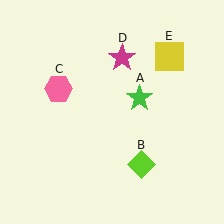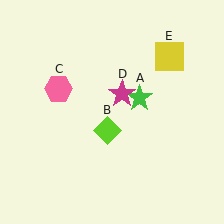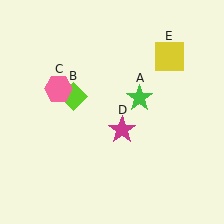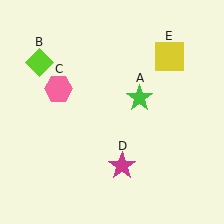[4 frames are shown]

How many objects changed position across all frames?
2 objects changed position: lime diamond (object B), magenta star (object D).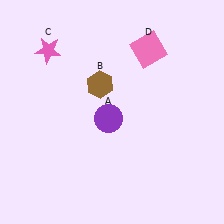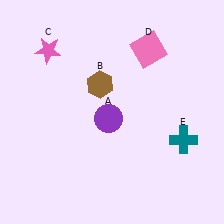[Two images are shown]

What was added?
A teal cross (E) was added in Image 2.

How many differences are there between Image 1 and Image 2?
There is 1 difference between the two images.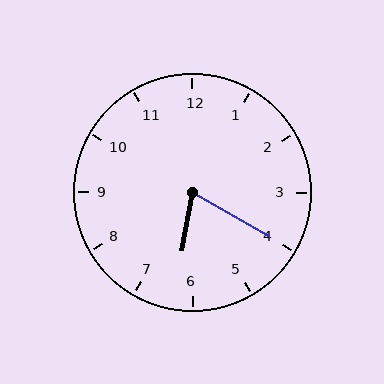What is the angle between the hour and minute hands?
Approximately 70 degrees.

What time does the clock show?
6:20.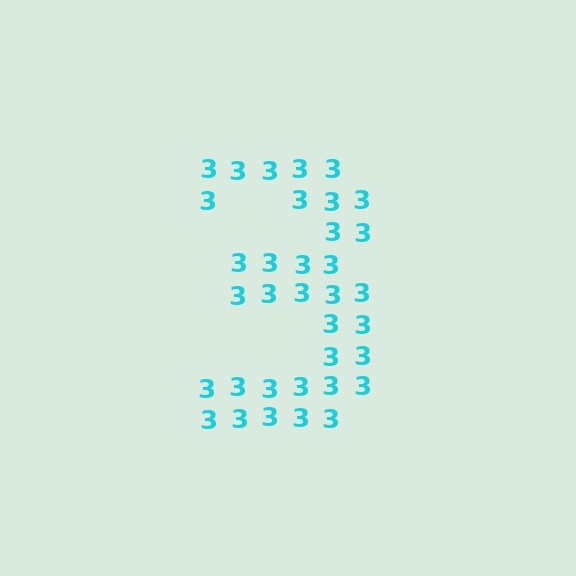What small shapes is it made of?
It is made of small digit 3's.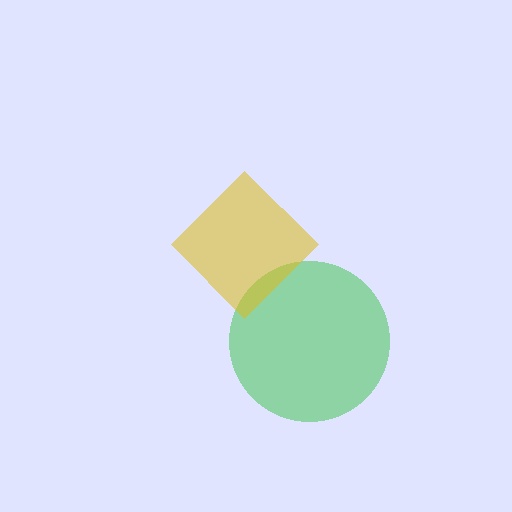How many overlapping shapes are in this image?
There are 2 overlapping shapes in the image.